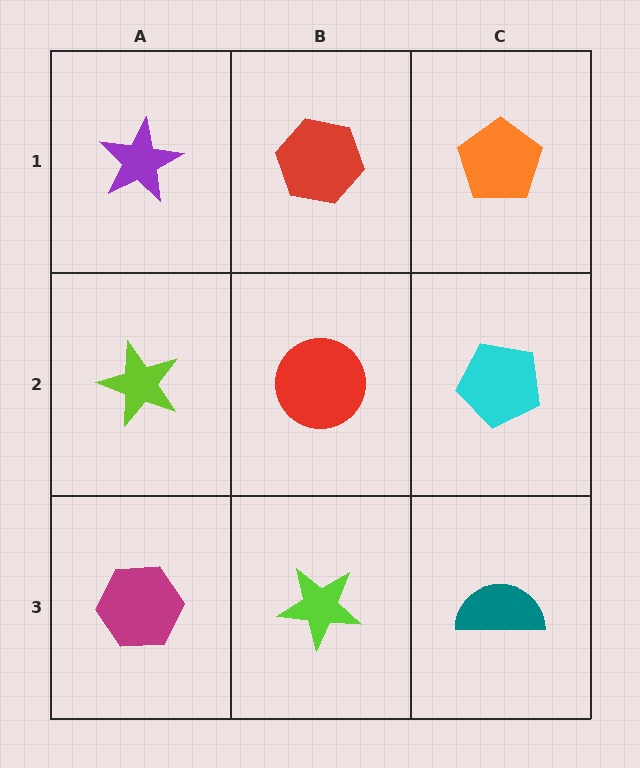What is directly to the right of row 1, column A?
A red hexagon.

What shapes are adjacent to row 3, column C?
A cyan pentagon (row 2, column C), a lime star (row 3, column B).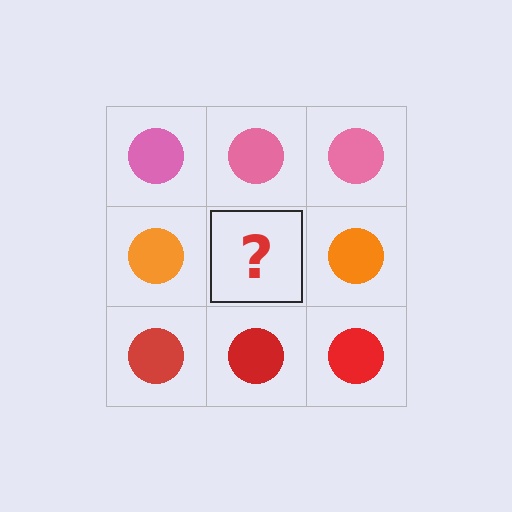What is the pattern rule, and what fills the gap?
The rule is that each row has a consistent color. The gap should be filled with an orange circle.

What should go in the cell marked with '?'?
The missing cell should contain an orange circle.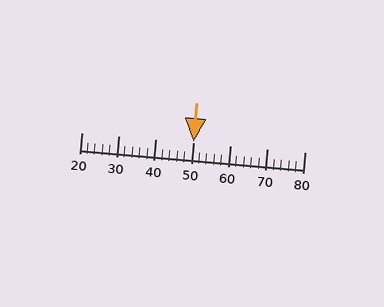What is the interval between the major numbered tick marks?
The major tick marks are spaced 10 units apart.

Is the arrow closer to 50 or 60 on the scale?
The arrow is closer to 50.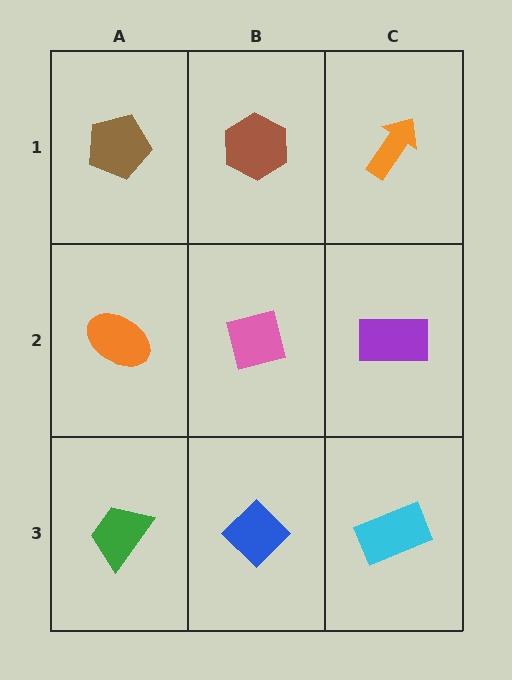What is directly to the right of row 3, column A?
A blue diamond.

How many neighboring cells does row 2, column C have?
3.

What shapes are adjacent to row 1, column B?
A pink square (row 2, column B), a brown pentagon (row 1, column A), an orange arrow (row 1, column C).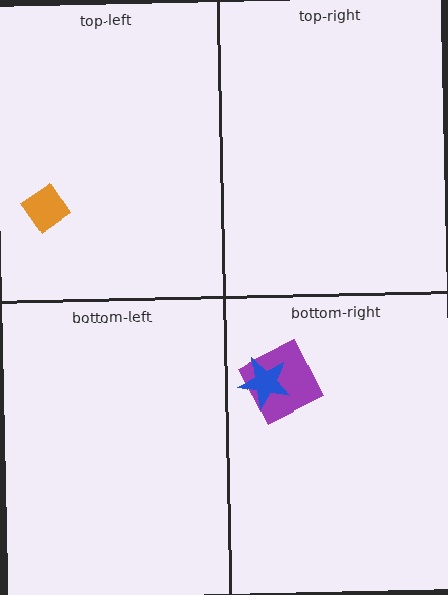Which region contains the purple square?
The bottom-right region.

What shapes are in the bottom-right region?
The purple square, the blue star.